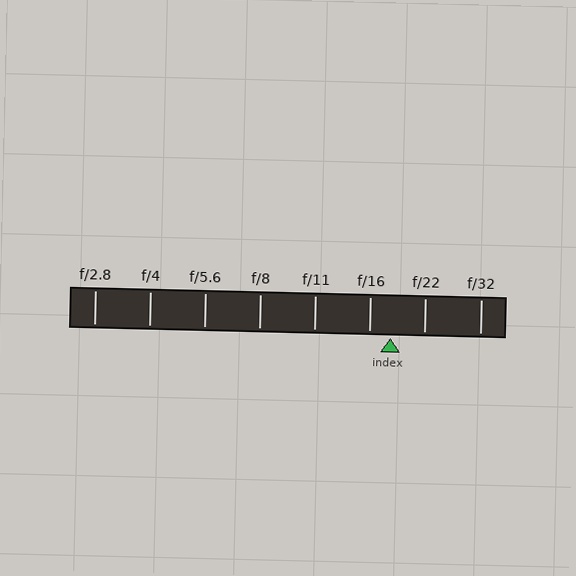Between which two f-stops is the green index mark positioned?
The index mark is between f/16 and f/22.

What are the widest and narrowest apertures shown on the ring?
The widest aperture shown is f/2.8 and the narrowest is f/32.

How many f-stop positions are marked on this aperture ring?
There are 8 f-stop positions marked.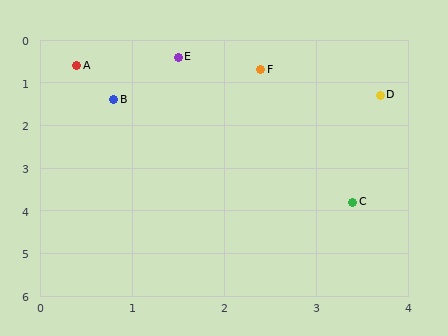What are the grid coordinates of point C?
Point C is at approximately (3.4, 3.8).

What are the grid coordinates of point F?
Point F is at approximately (2.4, 0.7).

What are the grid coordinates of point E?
Point E is at approximately (1.5, 0.4).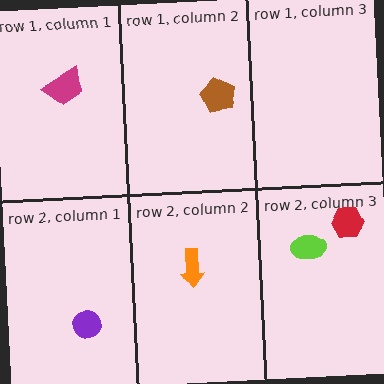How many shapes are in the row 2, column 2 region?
1.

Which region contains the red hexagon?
The row 2, column 3 region.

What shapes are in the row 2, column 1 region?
The purple circle.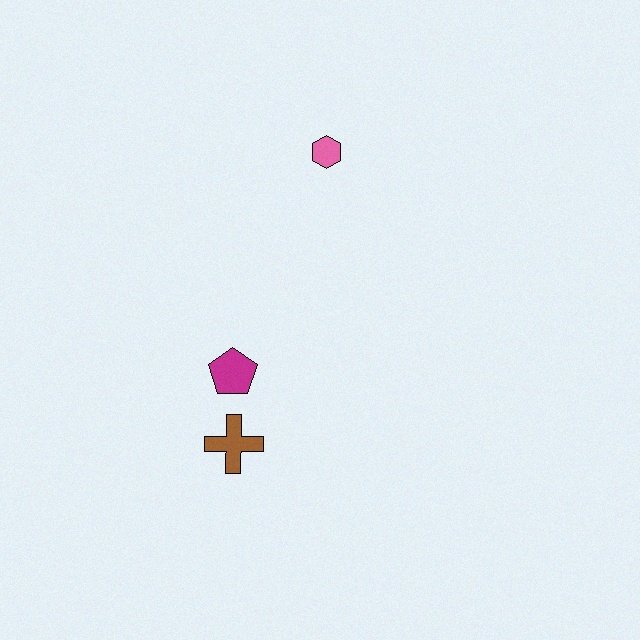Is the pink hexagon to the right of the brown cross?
Yes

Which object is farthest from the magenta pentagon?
The pink hexagon is farthest from the magenta pentagon.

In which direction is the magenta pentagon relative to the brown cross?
The magenta pentagon is above the brown cross.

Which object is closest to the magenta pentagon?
The brown cross is closest to the magenta pentagon.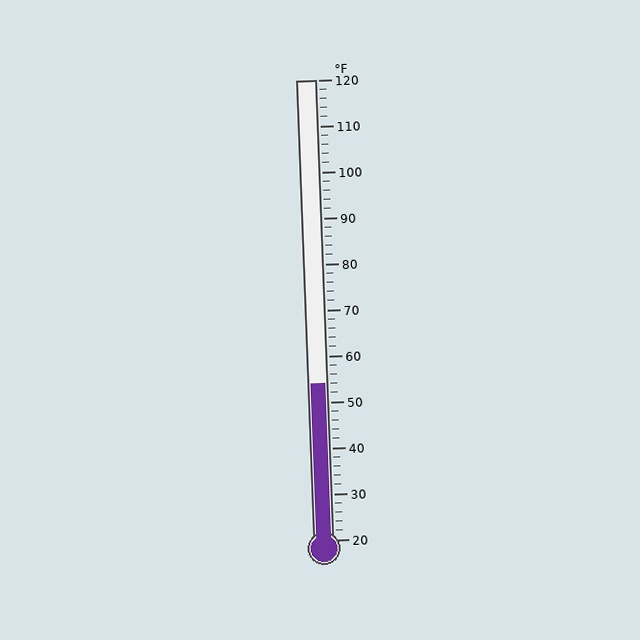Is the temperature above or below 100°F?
The temperature is below 100°F.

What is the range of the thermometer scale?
The thermometer scale ranges from 20°F to 120°F.